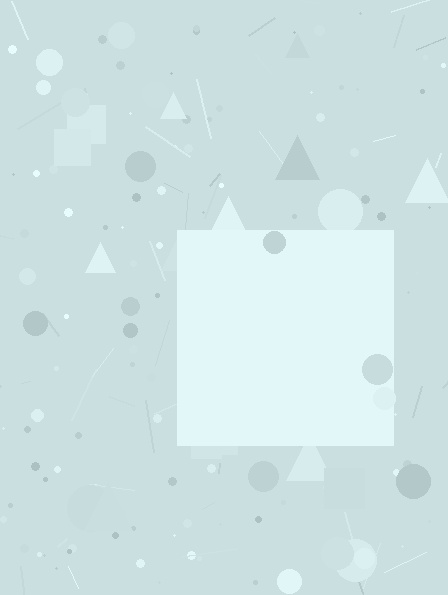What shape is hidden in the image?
A square is hidden in the image.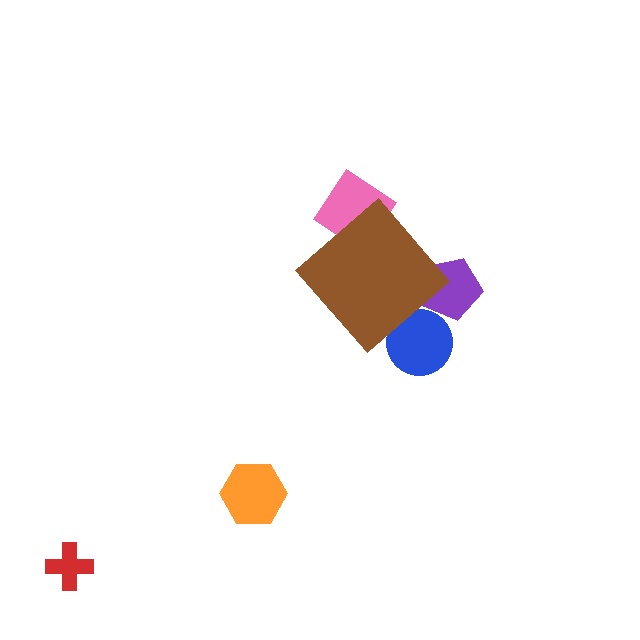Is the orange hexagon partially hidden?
No, the orange hexagon is fully visible.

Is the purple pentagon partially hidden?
Yes, the purple pentagon is partially hidden behind the brown diamond.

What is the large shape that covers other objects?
A brown diamond.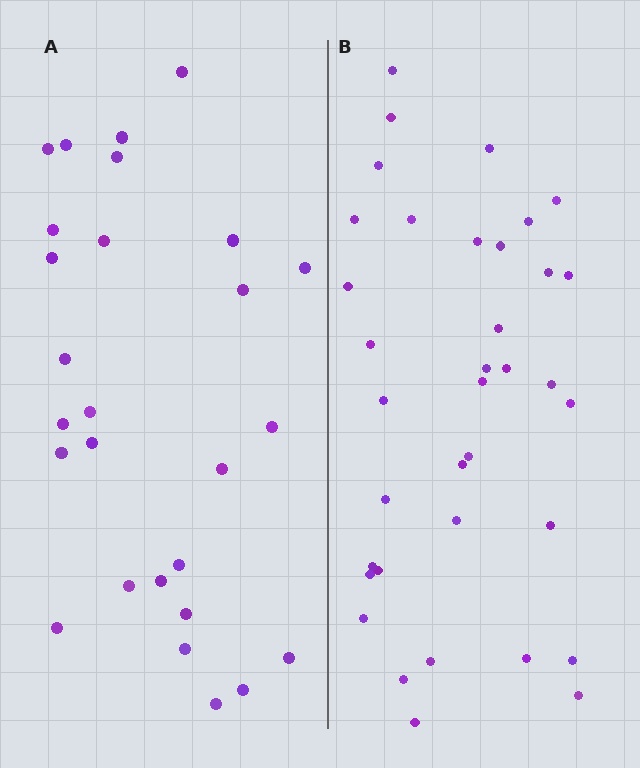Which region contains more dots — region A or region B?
Region B (the right region) has more dots.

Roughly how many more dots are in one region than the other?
Region B has roughly 8 or so more dots than region A.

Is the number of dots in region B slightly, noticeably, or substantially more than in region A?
Region B has noticeably more, but not dramatically so. The ratio is roughly 1.3 to 1.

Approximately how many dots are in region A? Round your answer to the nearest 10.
About 30 dots. (The exact count is 27, which rounds to 30.)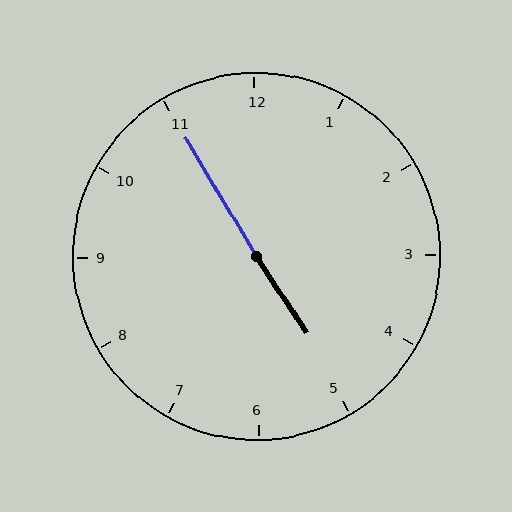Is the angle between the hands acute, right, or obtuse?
It is obtuse.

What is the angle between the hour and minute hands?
Approximately 178 degrees.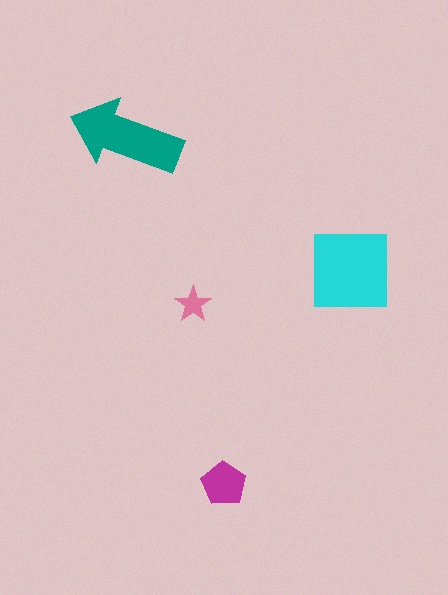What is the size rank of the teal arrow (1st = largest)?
2nd.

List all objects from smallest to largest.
The pink star, the magenta pentagon, the teal arrow, the cyan square.